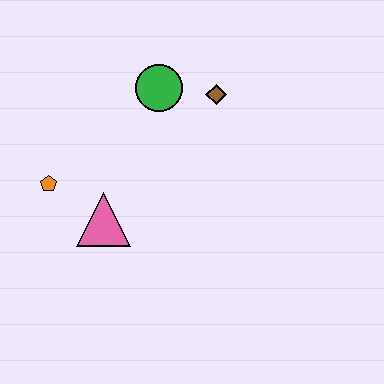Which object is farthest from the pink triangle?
The brown diamond is farthest from the pink triangle.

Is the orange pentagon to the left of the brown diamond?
Yes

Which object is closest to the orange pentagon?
The pink triangle is closest to the orange pentagon.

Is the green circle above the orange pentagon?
Yes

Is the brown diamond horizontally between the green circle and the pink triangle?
No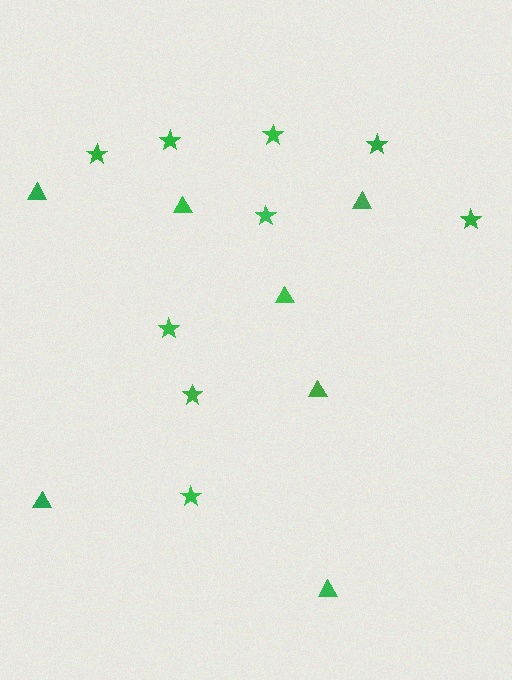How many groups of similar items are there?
There are 2 groups: one group of stars (9) and one group of triangles (7).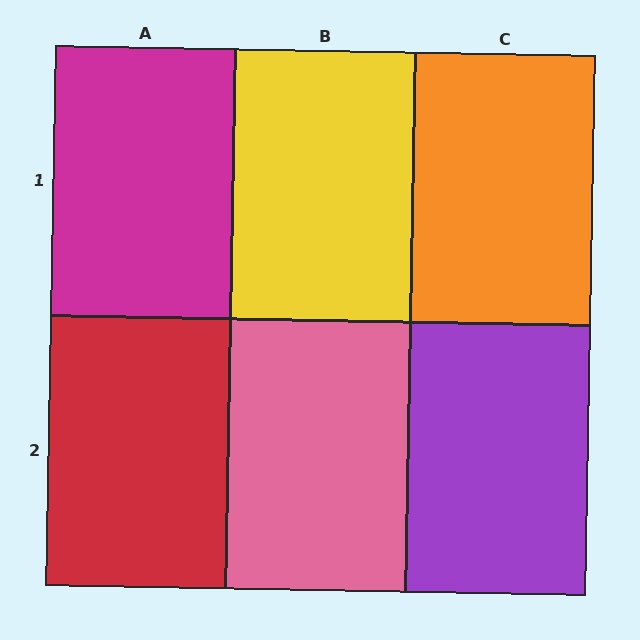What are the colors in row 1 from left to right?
Magenta, yellow, orange.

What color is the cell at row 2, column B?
Pink.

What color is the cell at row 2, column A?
Red.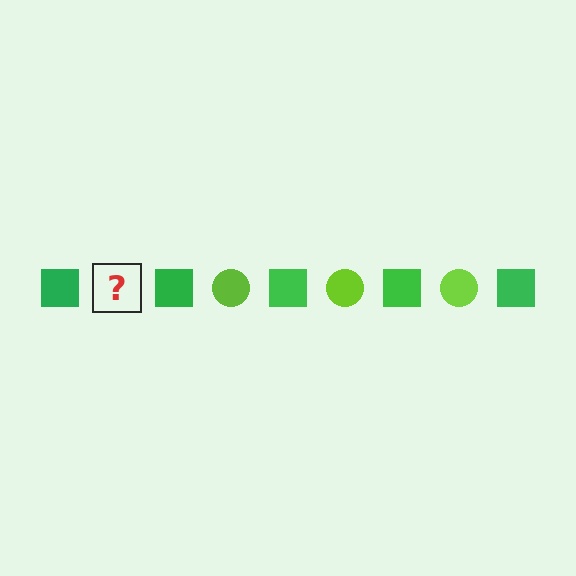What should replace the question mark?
The question mark should be replaced with a lime circle.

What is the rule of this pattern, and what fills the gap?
The rule is that the pattern alternates between green square and lime circle. The gap should be filled with a lime circle.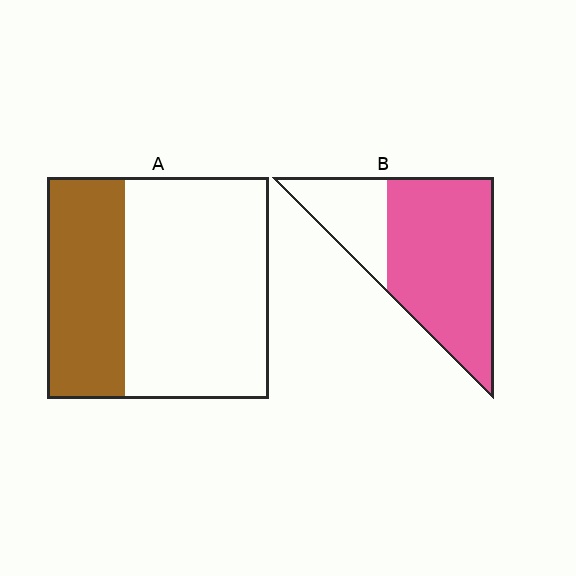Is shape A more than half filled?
No.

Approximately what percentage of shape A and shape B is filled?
A is approximately 35% and B is approximately 75%.